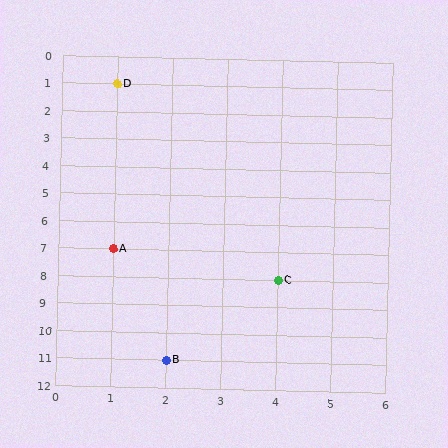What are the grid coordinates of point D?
Point D is at grid coordinates (1, 1).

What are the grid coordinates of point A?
Point A is at grid coordinates (1, 7).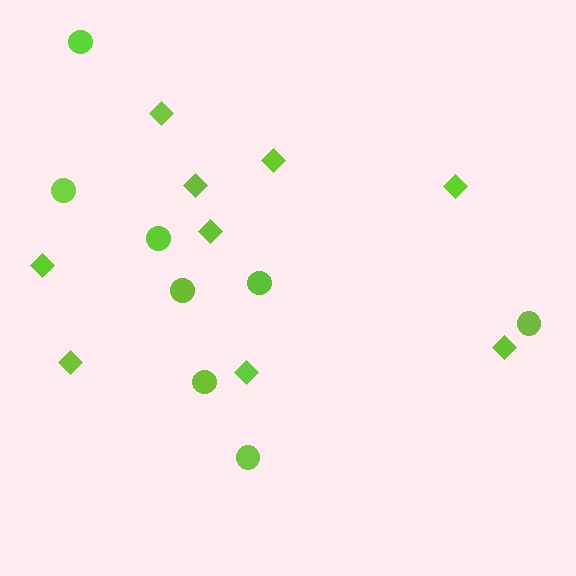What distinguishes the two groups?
There are 2 groups: one group of diamonds (9) and one group of circles (8).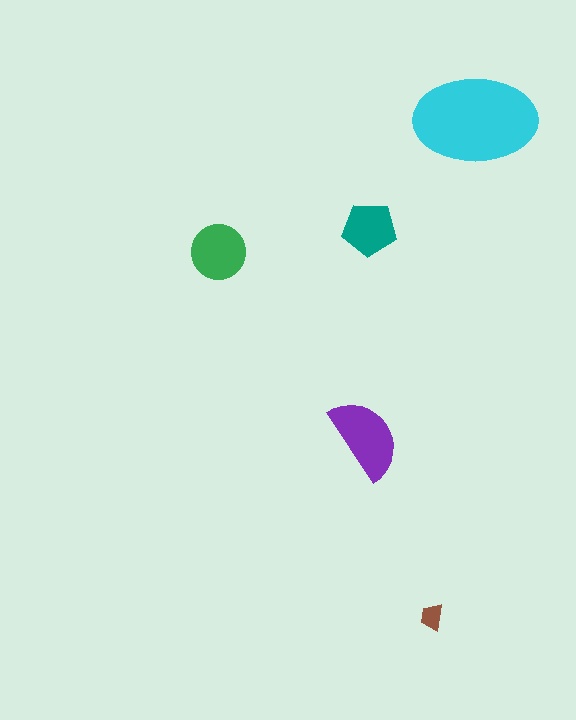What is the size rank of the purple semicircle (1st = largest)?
2nd.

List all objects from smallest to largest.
The brown trapezoid, the teal pentagon, the green circle, the purple semicircle, the cyan ellipse.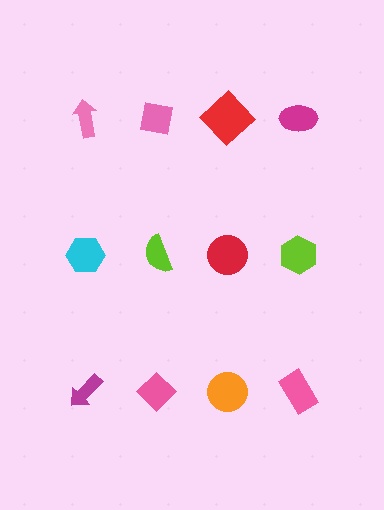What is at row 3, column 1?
A magenta arrow.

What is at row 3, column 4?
A pink rectangle.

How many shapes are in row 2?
4 shapes.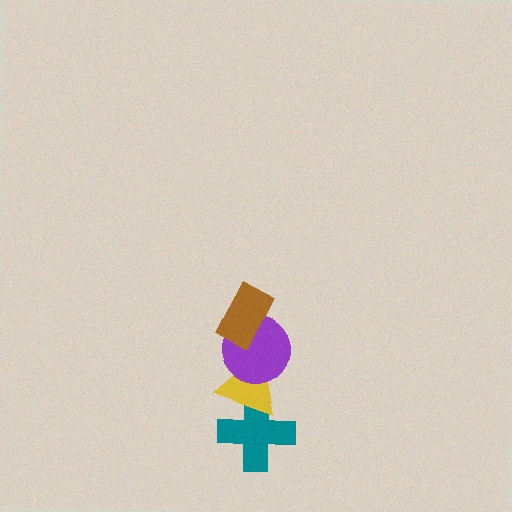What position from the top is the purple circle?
The purple circle is 2nd from the top.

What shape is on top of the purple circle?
The brown rectangle is on top of the purple circle.